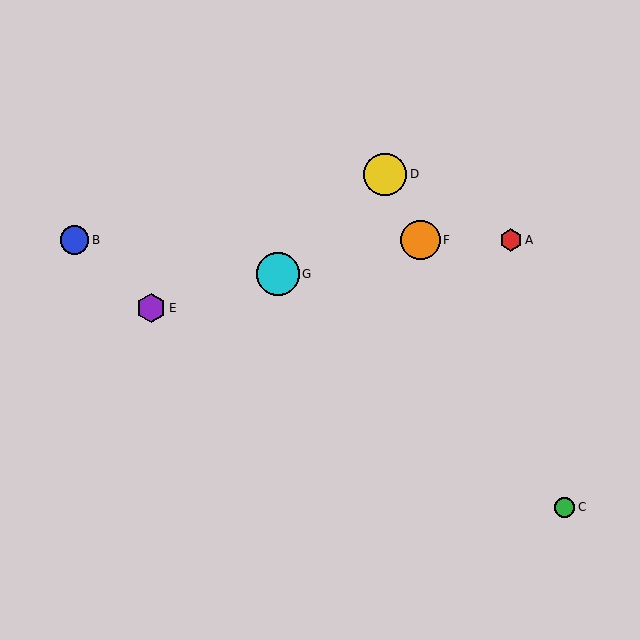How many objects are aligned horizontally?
3 objects (A, B, F) are aligned horizontally.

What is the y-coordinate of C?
Object C is at y≈507.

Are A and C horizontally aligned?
No, A is at y≈240 and C is at y≈507.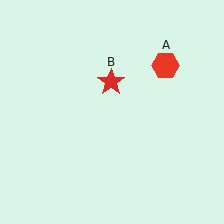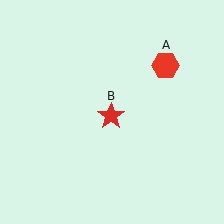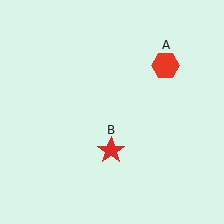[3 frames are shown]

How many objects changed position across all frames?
1 object changed position: red star (object B).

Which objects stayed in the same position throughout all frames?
Red hexagon (object A) remained stationary.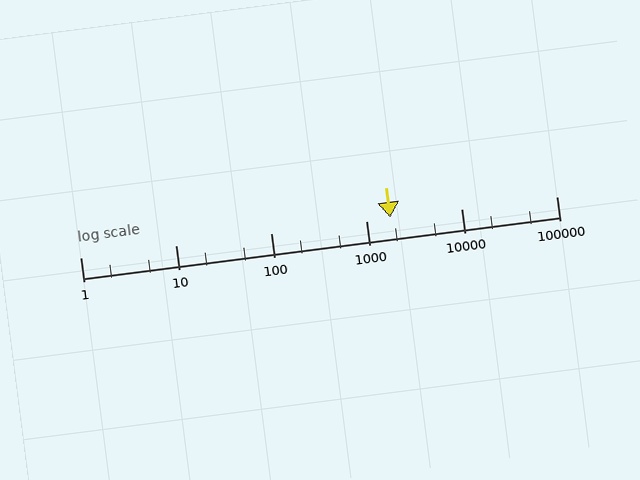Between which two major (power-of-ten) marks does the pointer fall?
The pointer is between 1000 and 10000.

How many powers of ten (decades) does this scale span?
The scale spans 5 decades, from 1 to 100000.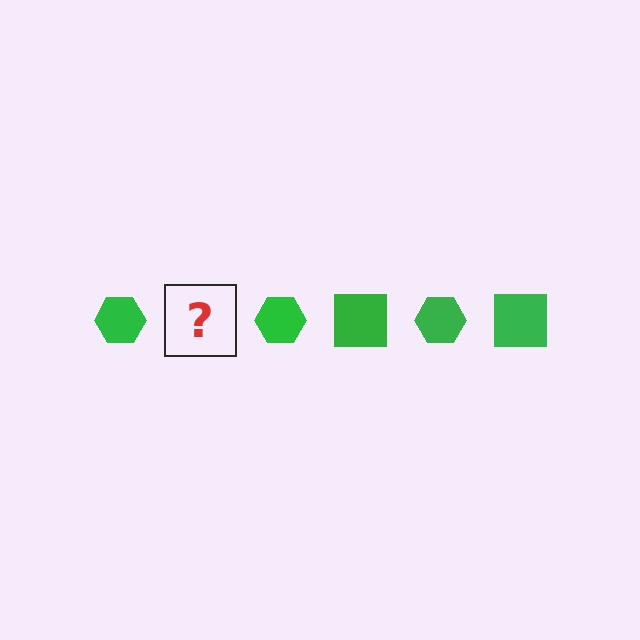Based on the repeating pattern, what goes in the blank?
The blank should be a green square.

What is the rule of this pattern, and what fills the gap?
The rule is that the pattern cycles through hexagon, square shapes in green. The gap should be filled with a green square.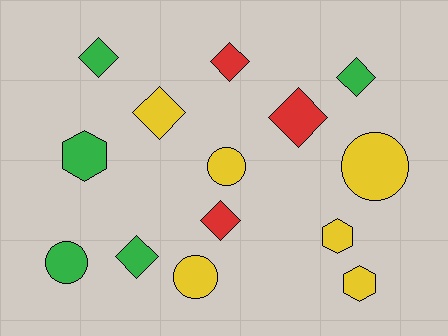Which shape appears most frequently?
Diamond, with 7 objects.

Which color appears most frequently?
Yellow, with 6 objects.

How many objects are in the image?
There are 14 objects.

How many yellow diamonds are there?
There is 1 yellow diamond.